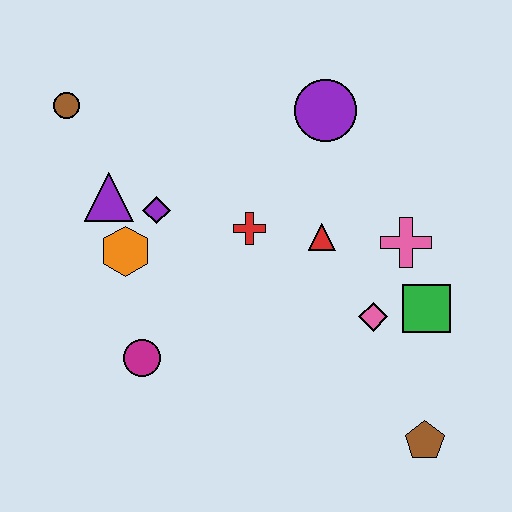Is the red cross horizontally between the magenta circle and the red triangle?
Yes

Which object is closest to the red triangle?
The red cross is closest to the red triangle.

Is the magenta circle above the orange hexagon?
No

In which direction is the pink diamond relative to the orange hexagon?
The pink diamond is to the right of the orange hexagon.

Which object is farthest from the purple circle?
The brown pentagon is farthest from the purple circle.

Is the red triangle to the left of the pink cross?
Yes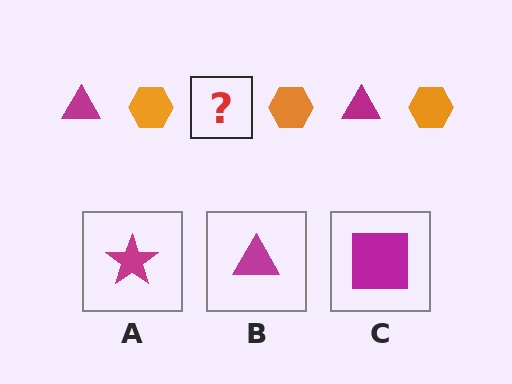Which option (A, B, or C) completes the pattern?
B.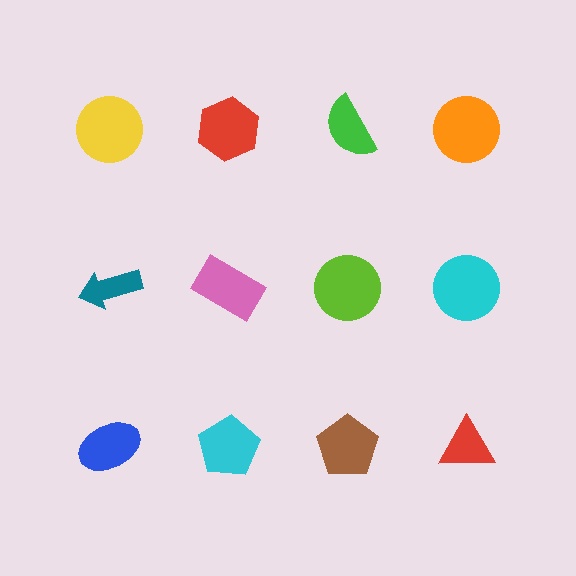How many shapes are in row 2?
4 shapes.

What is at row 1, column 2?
A red hexagon.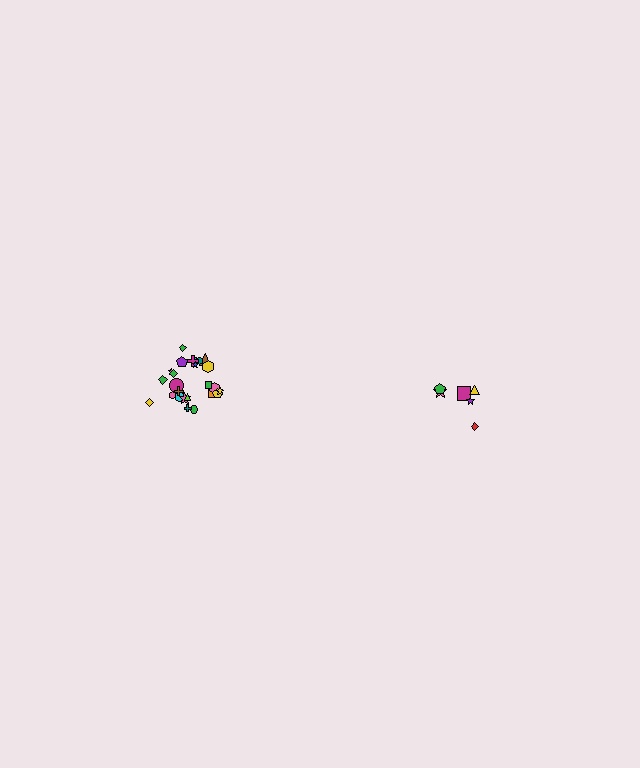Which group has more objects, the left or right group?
The left group.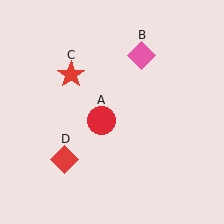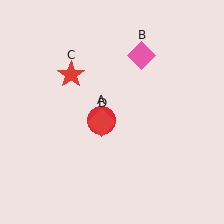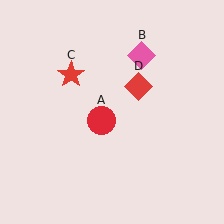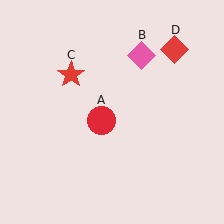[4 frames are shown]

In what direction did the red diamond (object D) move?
The red diamond (object D) moved up and to the right.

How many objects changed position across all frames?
1 object changed position: red diamond (object D).